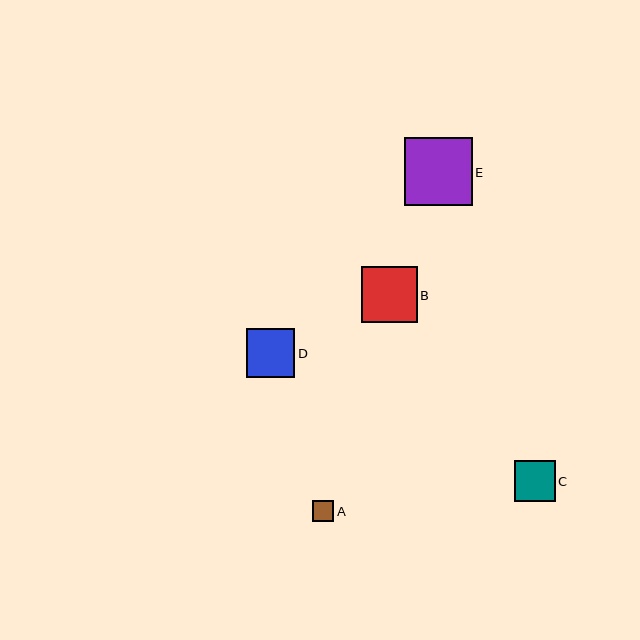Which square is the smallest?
Square A is the smallest with a size of approximately 21 pixels.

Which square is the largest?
Square E is the largest with a size of approximately 68 pixels.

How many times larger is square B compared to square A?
Square B is approximately 2.6 times the size of square A.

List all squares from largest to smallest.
From largest to smallest: E, B, D, C, A.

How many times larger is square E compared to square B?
Square E is approximately 1.2 times the size of square B.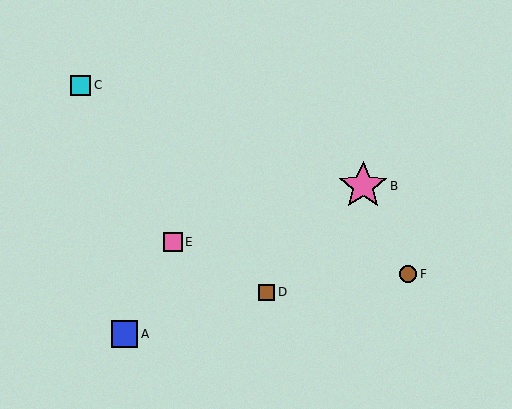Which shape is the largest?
The pink star (labeled B) is the largest.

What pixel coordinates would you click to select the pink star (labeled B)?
Click at (363, 186) to select the pink star B.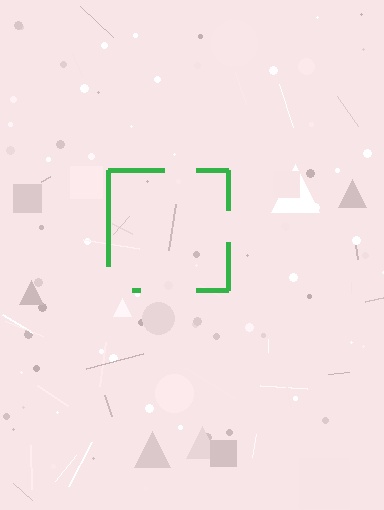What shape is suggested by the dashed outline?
The dashed outline suggests a square.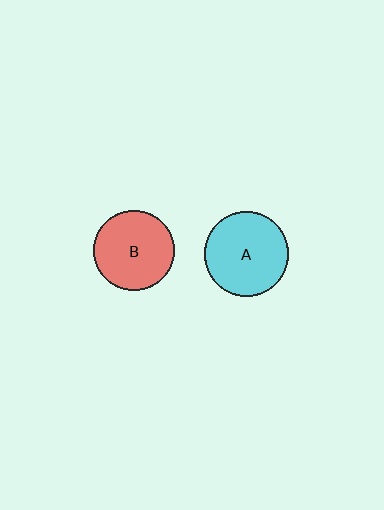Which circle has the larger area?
Circle A (cyan).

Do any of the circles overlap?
No, none of the circles overlap.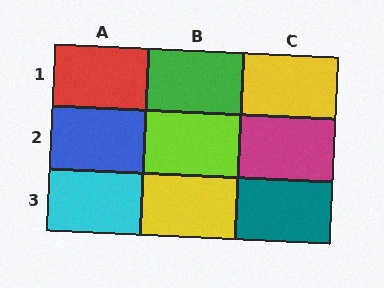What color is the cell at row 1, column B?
Green.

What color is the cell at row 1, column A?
Red.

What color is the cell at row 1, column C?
Yellow.